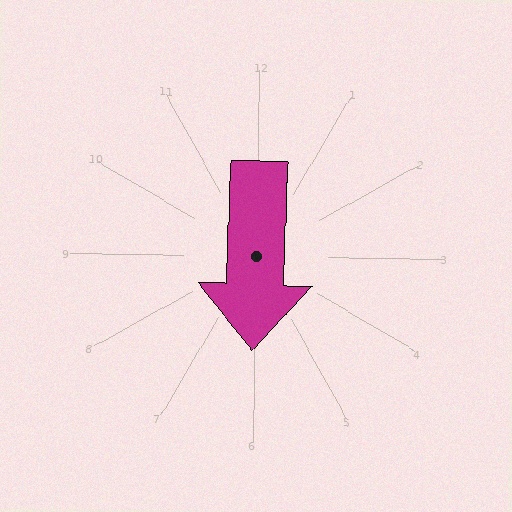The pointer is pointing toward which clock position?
Roughly 6 o'clock.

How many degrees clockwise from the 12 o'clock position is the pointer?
Approximately 181 degrees.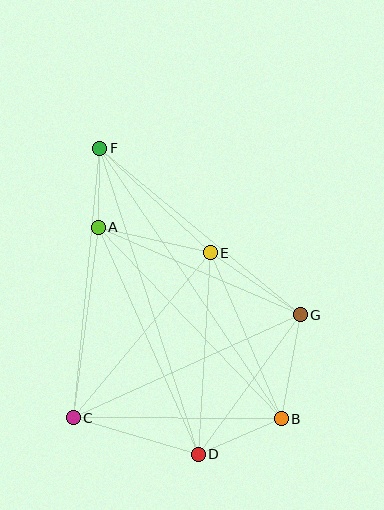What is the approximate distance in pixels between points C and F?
The distance between C and F is approximately 271 pixels.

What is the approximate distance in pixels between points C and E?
The distance between C and E is approximately 215 pixels.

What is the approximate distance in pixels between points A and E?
The distance between A and E is approximately 115 pixels.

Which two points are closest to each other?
Points A and F are closest to each other.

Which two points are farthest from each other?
Points B and F are farthest from each other.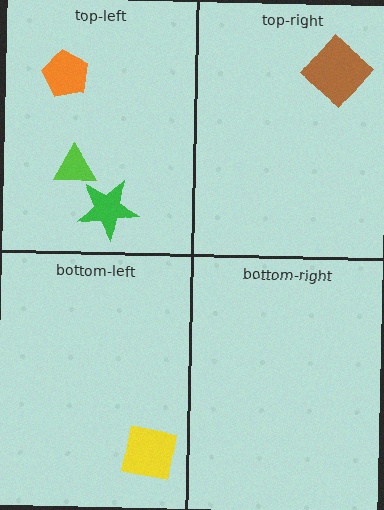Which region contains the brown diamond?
The top-right region.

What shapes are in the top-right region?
The brown diamond.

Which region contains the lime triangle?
The top-left region.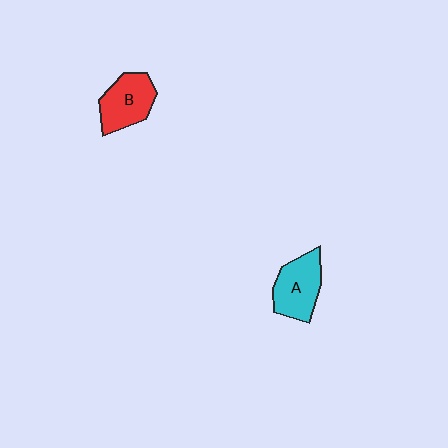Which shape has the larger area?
Shape A (cyan).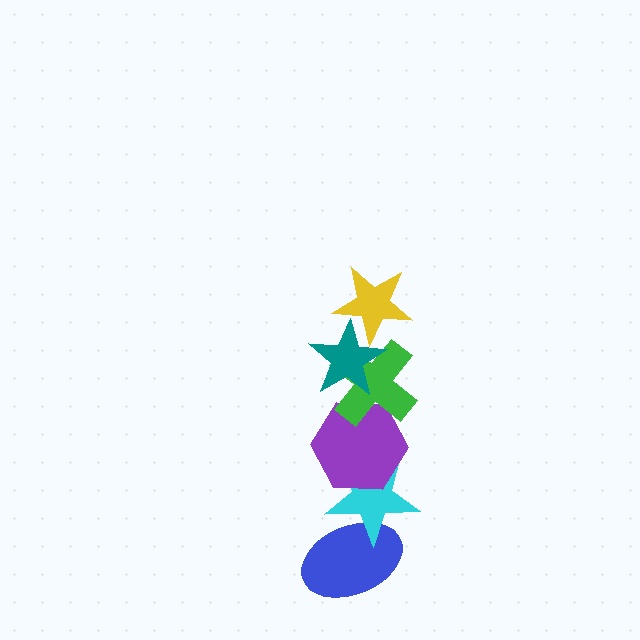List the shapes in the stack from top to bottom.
From top to bottom: the yellow star, the teal star, the green cross, the purple hexagon, the cyan star, the blue ellipse.